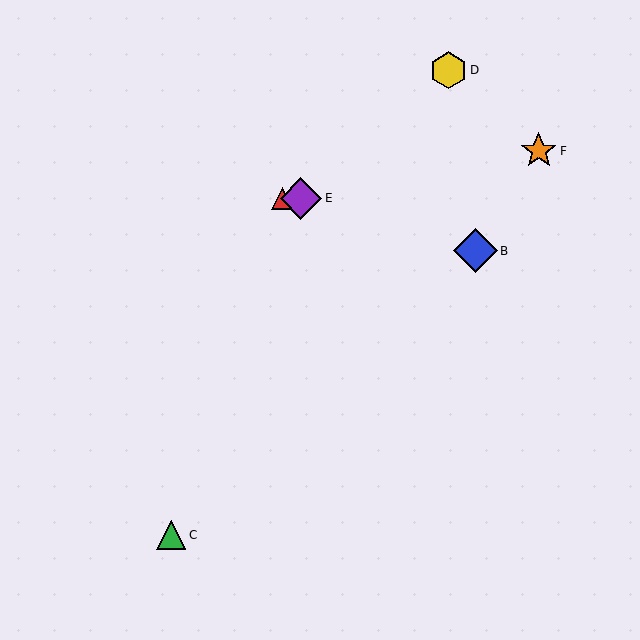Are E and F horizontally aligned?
No, E is at y≈198 and F is at y≈151.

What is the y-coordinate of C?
Object C is at y≈535.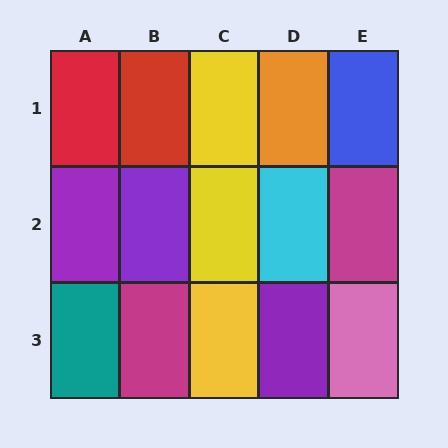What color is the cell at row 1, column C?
Yellow.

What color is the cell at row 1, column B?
Red.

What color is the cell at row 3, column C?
Yellow.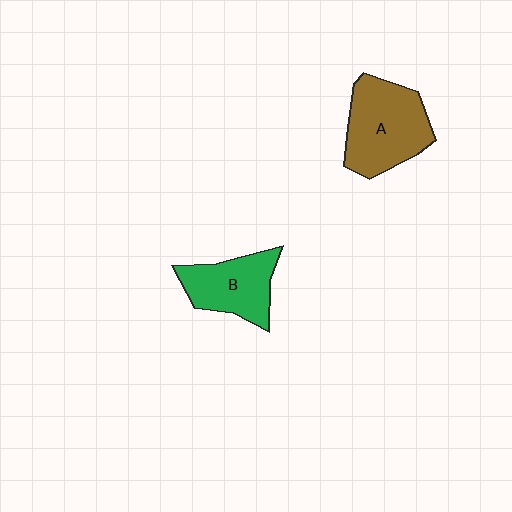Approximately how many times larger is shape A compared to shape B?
Approximately 1.3 times.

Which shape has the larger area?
Shape A (brown).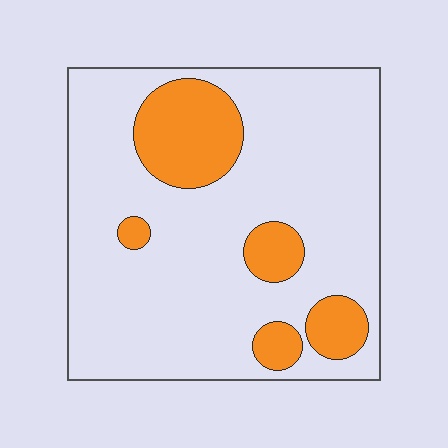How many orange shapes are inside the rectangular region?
5.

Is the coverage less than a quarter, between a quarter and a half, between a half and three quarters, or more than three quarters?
Less than a quarter.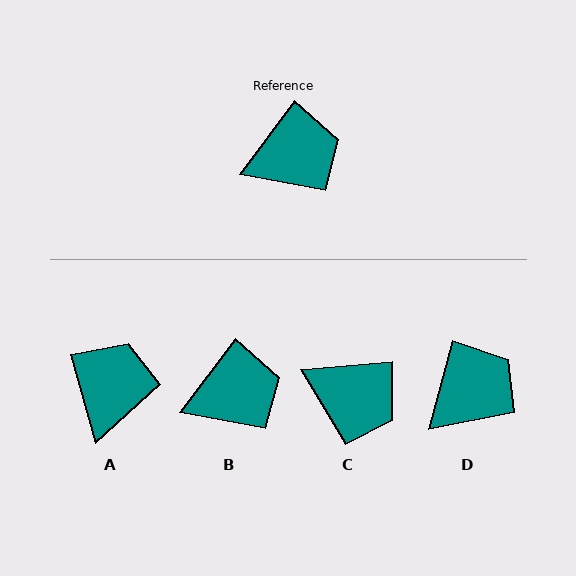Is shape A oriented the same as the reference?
No, it is off by about 52 degrees.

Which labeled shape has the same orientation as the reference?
B.